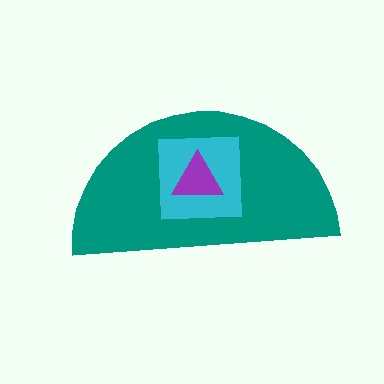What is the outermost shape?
The teal semicircle.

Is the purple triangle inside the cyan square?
Yes.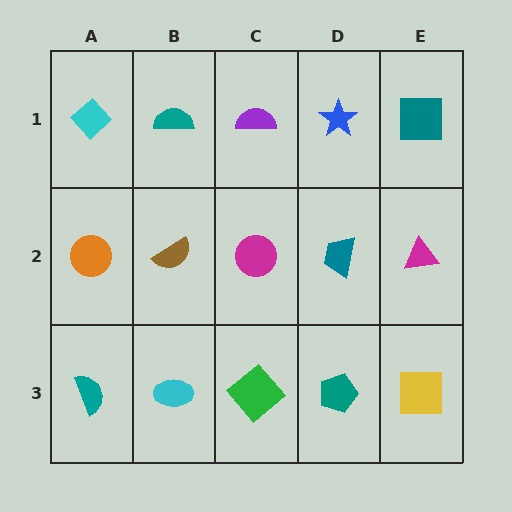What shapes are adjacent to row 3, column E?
A magenta triangle (row 2, column E), a teal pentagon (row 3, column D).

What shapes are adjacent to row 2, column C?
A purple semicircle (row 1, column C), a green diamond (row 3, column C), a brown semicircle (row 2, column B), a teal trapezoid (row 2, column D).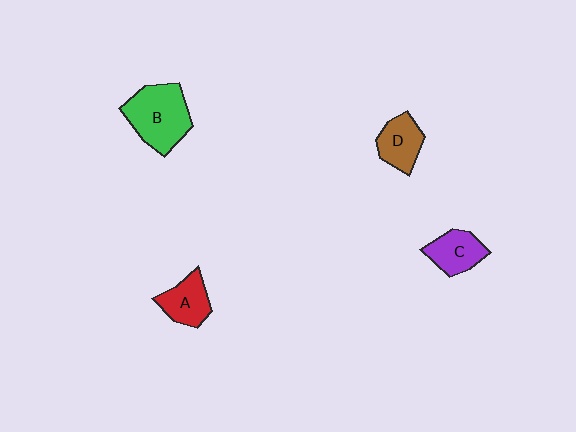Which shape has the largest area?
Shape B (green).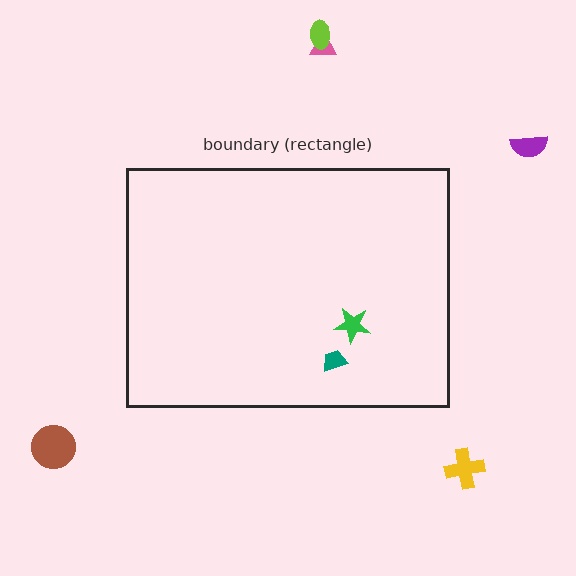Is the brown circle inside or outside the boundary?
Outside.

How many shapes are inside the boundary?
2 inside, 5 outside.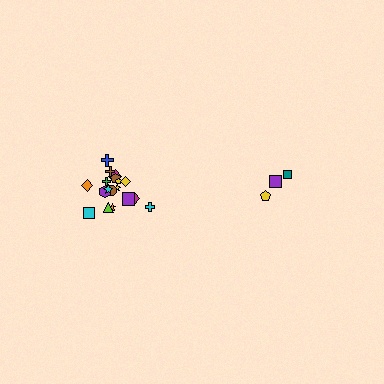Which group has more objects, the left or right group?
The left group.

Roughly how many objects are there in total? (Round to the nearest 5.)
Roughly 20 objects in total.